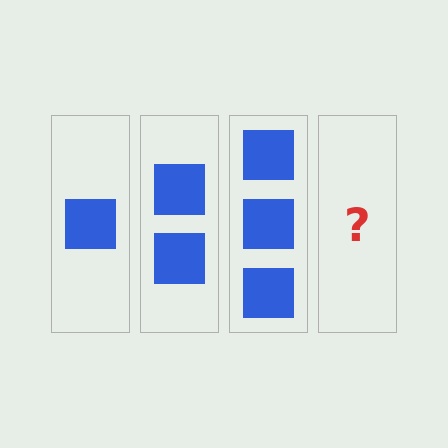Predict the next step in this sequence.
The next step is 4 squares.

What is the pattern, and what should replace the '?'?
The pattern is that each step adds one more square. The '?' should be 4 squares.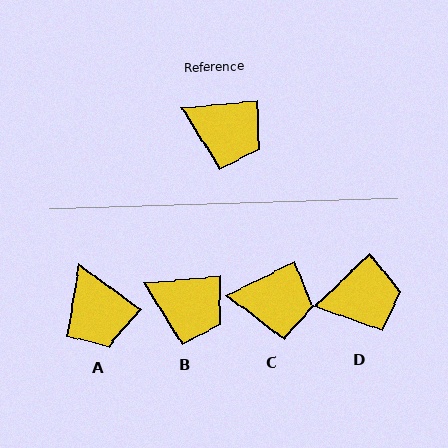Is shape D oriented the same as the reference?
No, it is off by about 39 degrees.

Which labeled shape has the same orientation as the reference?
B.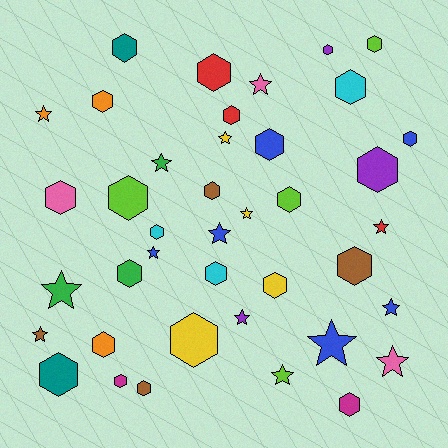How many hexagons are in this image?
There are 25 hexagons.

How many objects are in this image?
There are 40 objects.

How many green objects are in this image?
There are 3 green objects.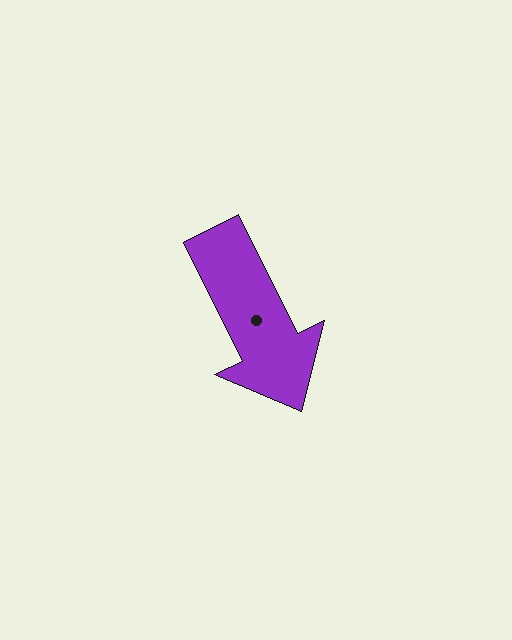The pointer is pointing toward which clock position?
Roughly 5 o'clock.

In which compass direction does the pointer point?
Southeast.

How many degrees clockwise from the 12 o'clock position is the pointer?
Approximately 154 degrees.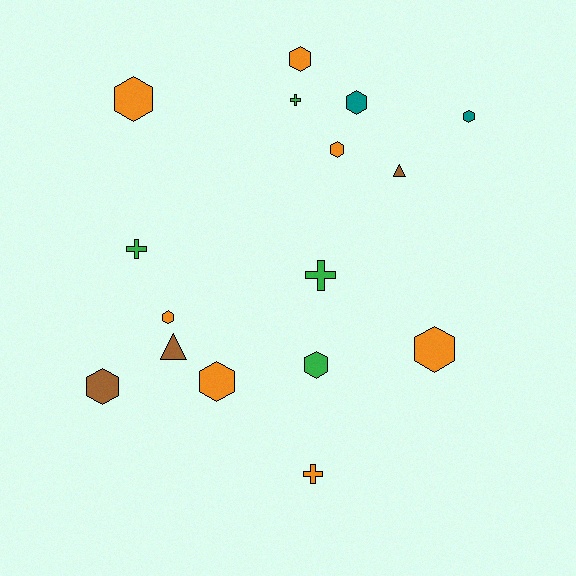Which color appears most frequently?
Orange, with 7 objects.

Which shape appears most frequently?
Hexagon, with 10 objects.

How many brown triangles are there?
There are 2 brown triangles.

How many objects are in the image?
There are 16 objects.